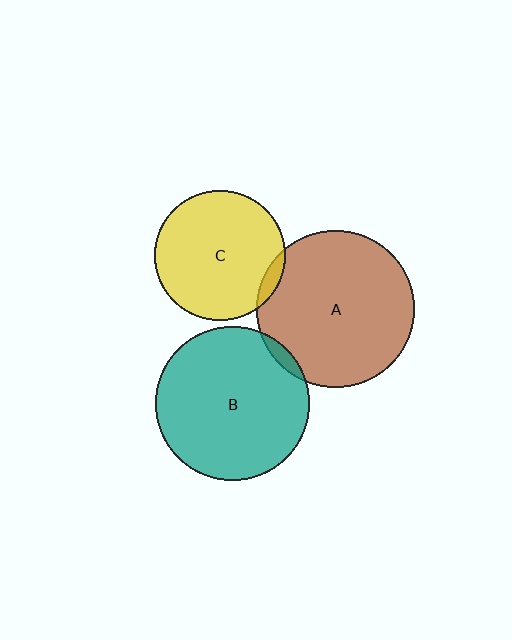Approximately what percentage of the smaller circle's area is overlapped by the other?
Approximately 5%.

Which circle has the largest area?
Circle A (brown).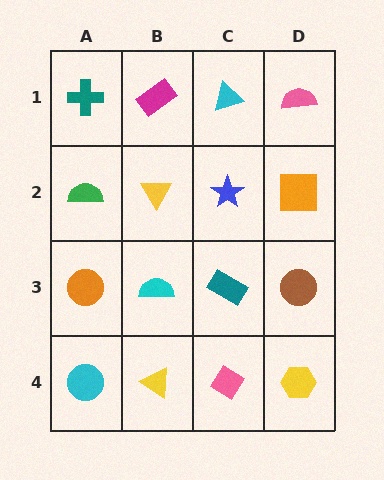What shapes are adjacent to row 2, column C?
A cyan triangle (row 1, column C), a teal rectangle (row 3, column C), a yellow triangle (row 2, column B), an orange square (row 2, column D).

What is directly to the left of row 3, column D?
A teal rectangle.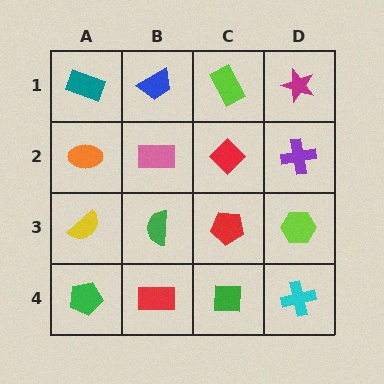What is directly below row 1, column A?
An orange ellipse.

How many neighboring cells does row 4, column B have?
3.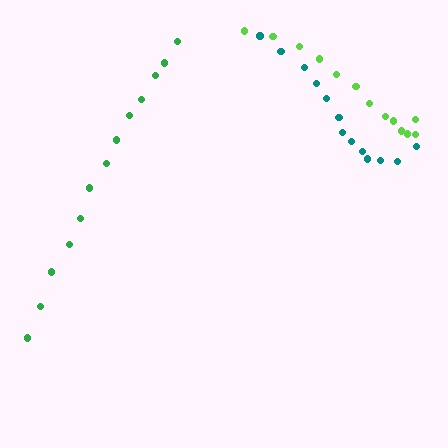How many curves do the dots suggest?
There are 3 distinct paths.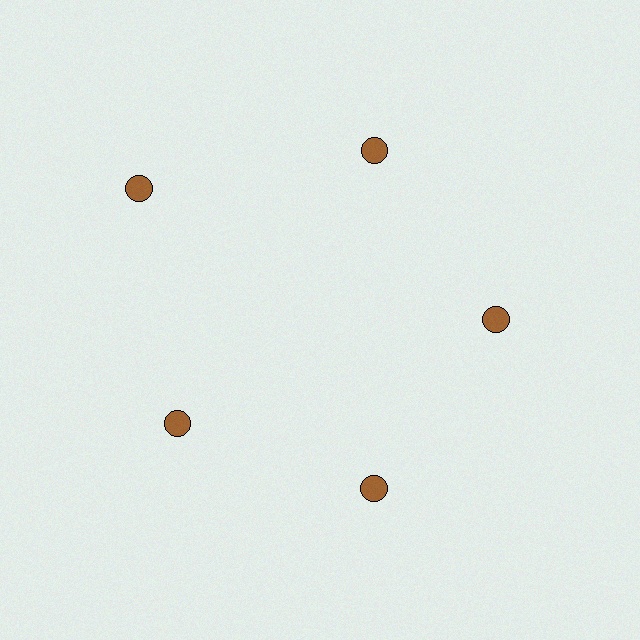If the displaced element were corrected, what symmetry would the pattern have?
It would have 5-fold rotational symmetry — the pattern would map onto itself every 72 degrees.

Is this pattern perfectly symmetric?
No. The 5 brown circles are arranged in a ring, but one element near the 10 o'clock position is pushed outward from the center, breaking the 5-fold rotational symmetry.